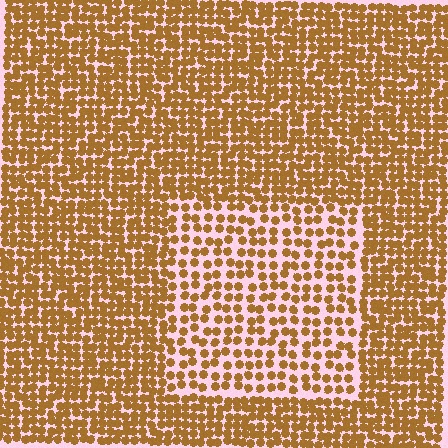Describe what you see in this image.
The image contains small brown elements arranged at two different densities. A rectangle-shaped region is visible where the elements are less densely packed than the surrounding area.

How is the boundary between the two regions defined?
The boundary is defined by a change in element density (approximately 1.8x ratio). All elements are the same color, size, and shape.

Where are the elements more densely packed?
The elements are more densely packed outside the rectangle boundary.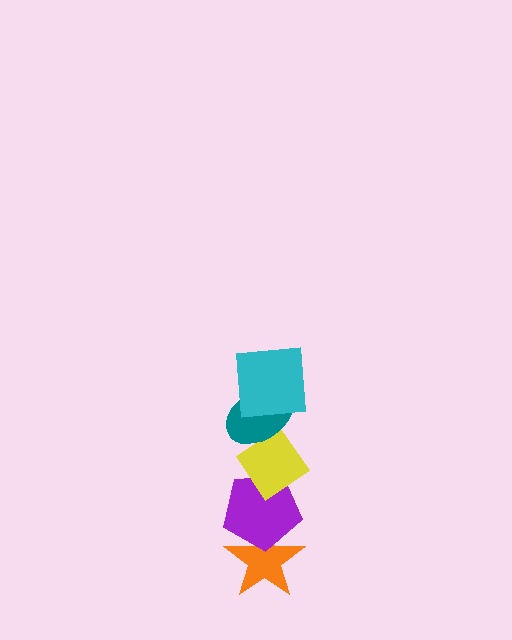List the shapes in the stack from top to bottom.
From top to bottom: the cyan square, the teal ellipse, the yellow diamond, the purple pentagon, the orange star.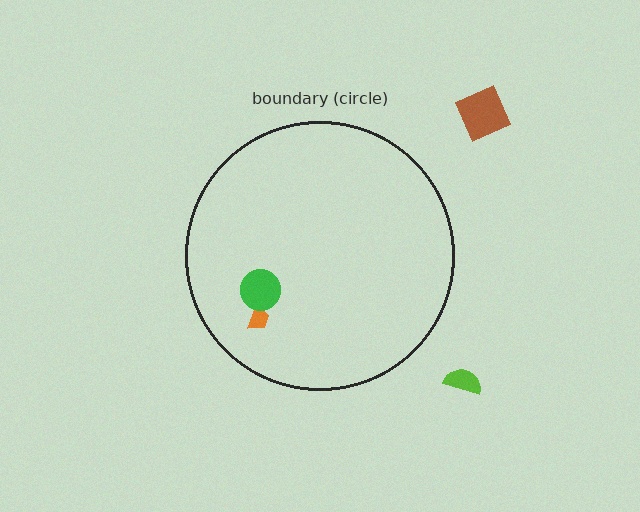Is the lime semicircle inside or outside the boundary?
Outside.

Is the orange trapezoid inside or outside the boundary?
Inside.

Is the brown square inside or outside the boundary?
Outside.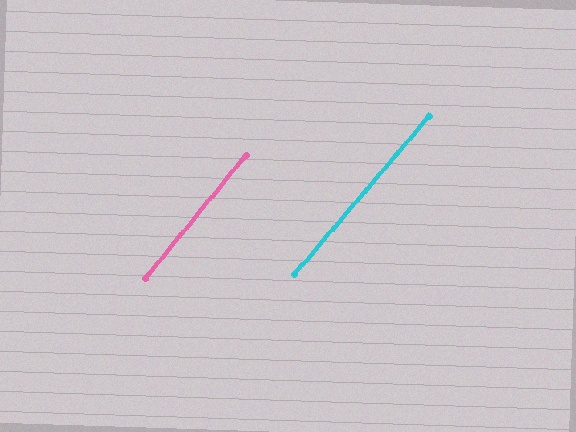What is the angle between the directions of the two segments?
Approximately 1 degree.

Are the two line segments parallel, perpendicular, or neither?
Parallel — their directions differ by only 1.1°.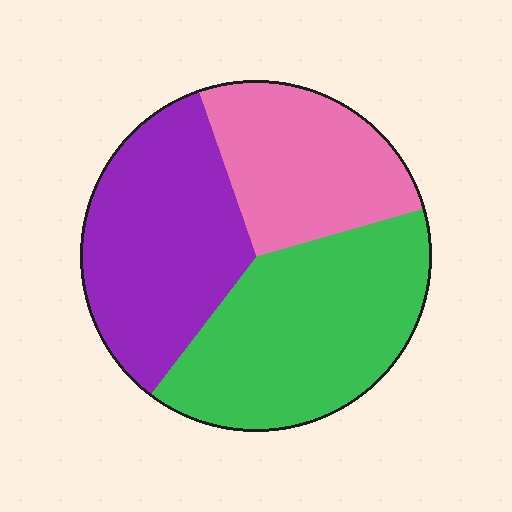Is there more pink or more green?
Green.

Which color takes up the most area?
Green, at roughly 40%.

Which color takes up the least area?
Pink, at roughly 25%.